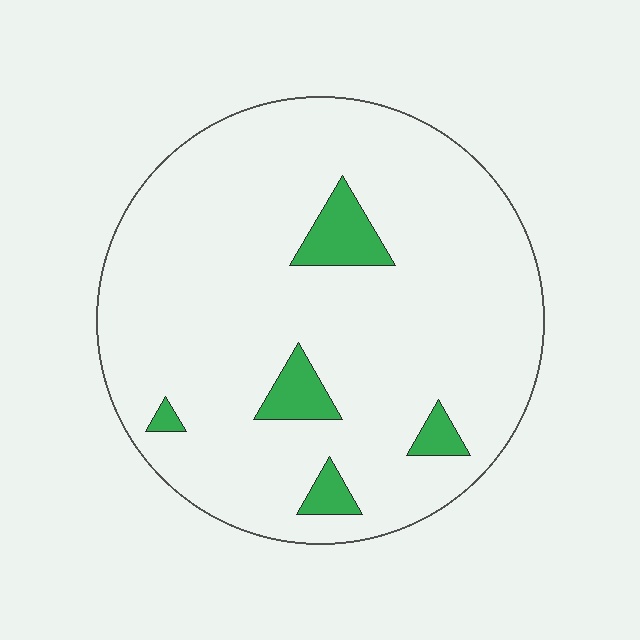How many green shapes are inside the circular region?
5.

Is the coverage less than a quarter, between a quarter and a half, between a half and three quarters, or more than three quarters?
Less than a quarter.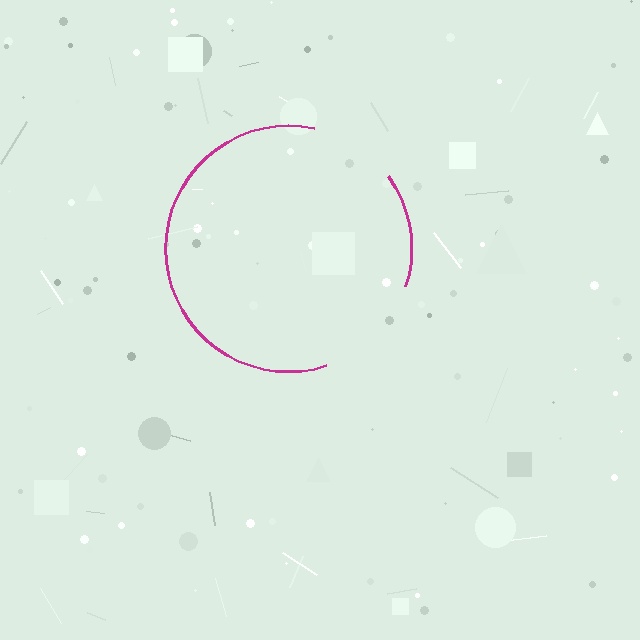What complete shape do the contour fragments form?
The contour fragments form a circle.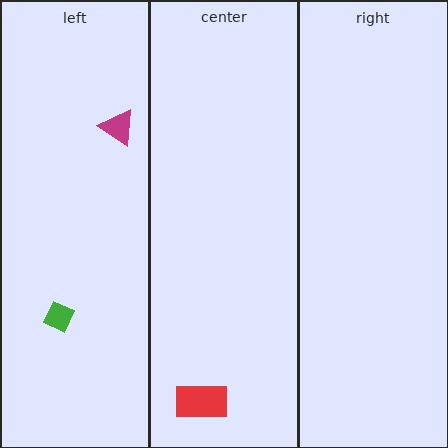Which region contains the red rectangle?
The center region.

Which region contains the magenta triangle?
The left region.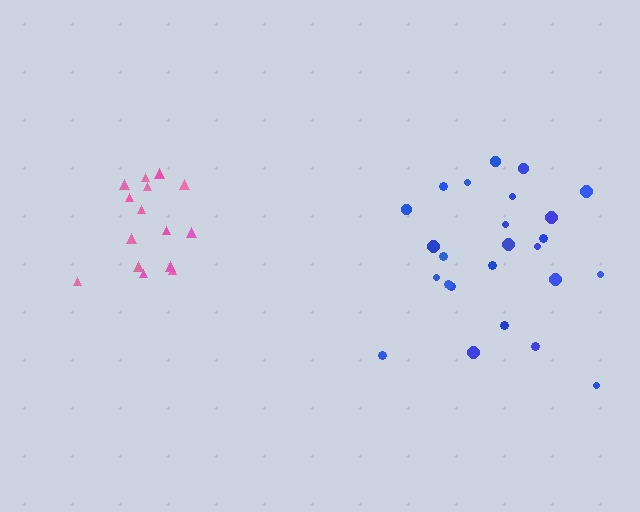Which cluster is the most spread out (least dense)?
Blue.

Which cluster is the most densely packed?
Pink.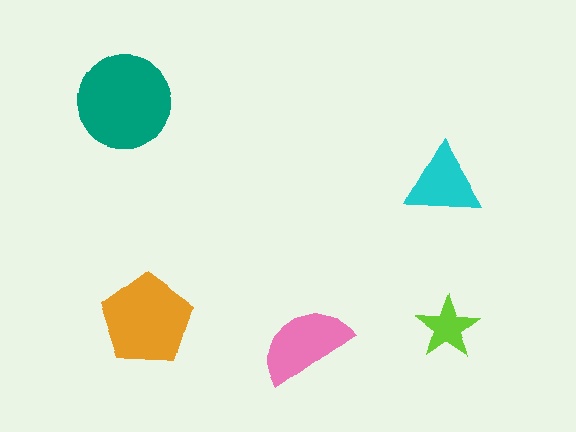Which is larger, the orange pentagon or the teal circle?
The teal circle.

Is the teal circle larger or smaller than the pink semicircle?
Larger.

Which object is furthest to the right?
The lime star is rightmost.